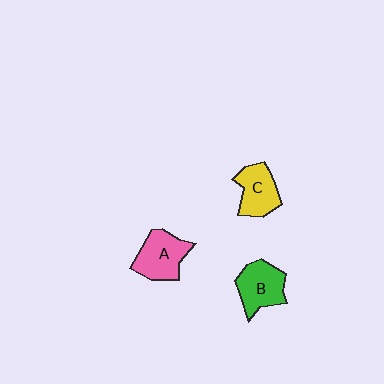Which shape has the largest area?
Shape A (pink).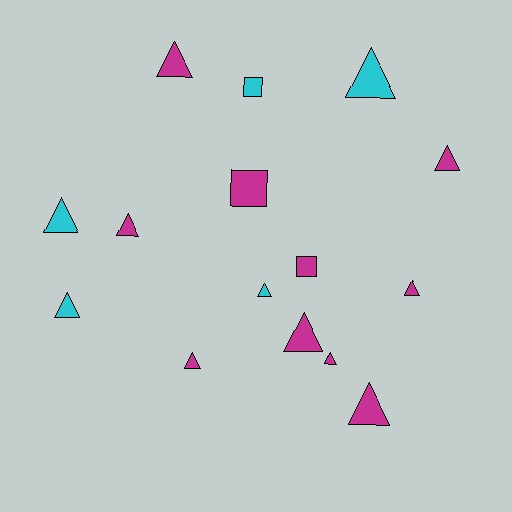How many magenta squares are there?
There are 2 magenta squares.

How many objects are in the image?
There are 15 objects.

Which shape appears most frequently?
Triangle, with 12 objects.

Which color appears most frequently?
Magenta, with 10 objects.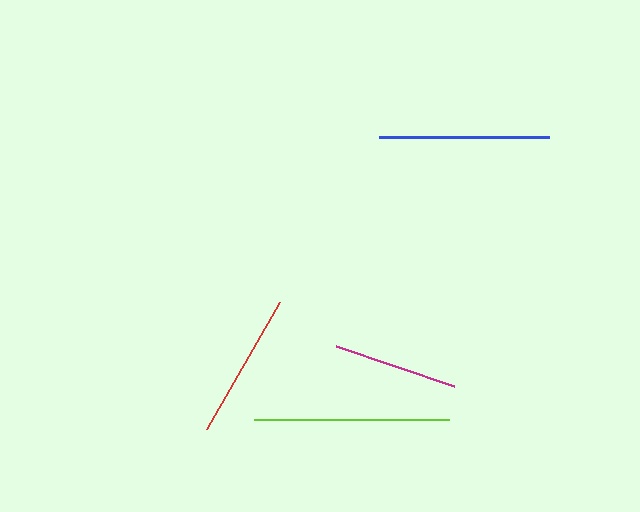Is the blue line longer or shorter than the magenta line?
The blue line is longer than the magenta line.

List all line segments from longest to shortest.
From longest to shortest: lime, blue, red, magenta.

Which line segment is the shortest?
The magenta line is the shortest at approximately 125 pixels.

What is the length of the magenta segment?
The magenta segment is approximately 125 pixels long.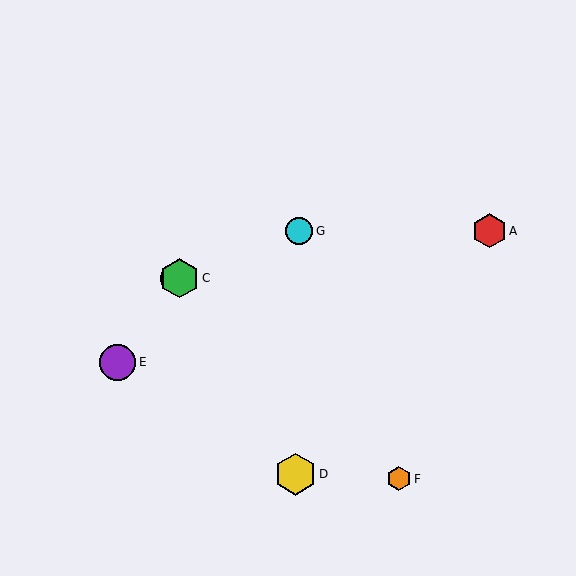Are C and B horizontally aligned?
Yes, both are at y≈278.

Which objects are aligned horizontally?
Objects B, C are aligned horizontally.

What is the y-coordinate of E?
Object E is at y≈362.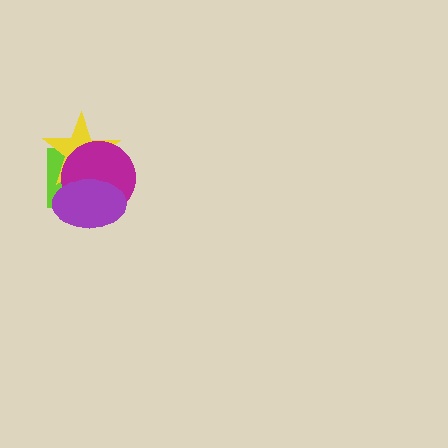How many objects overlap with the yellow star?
3 objects overlap with the yellow star.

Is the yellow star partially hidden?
Yes, it is partially covered by another shape.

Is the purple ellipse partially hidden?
No, no other shape covers it.